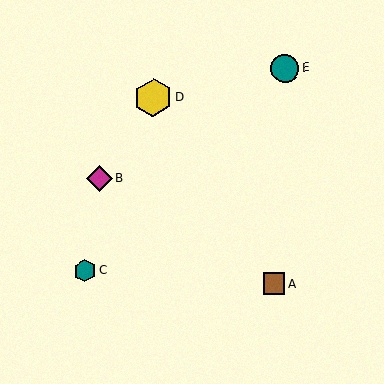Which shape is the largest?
The yellow hexagon (labeled D) is the largest.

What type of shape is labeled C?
Shape C is a teal hexagon.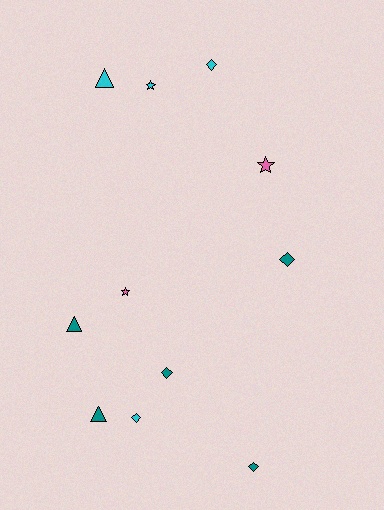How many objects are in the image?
There are 11 objects.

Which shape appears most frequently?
Diamond, with 5 objects.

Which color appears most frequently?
Teal, with 5 objects.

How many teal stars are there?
There are no teal stars.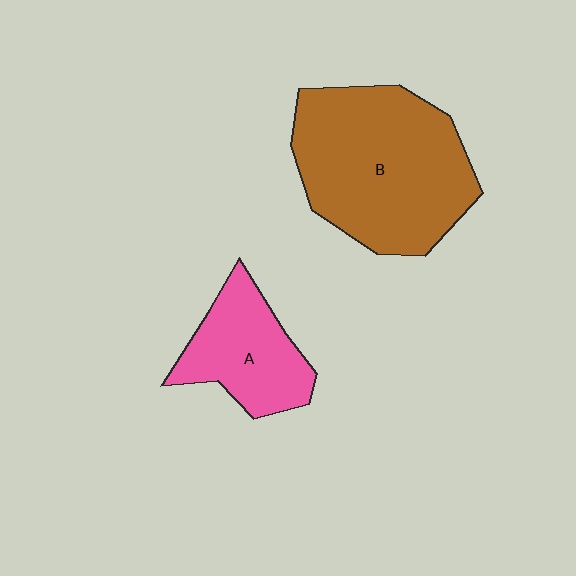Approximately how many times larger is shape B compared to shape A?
Approximately 2.0 times.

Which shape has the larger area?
Shape B (brown).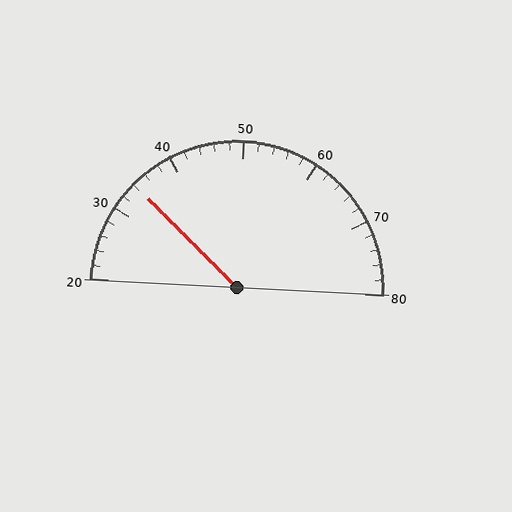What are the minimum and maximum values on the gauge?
The gauge ranges from 20 to 80.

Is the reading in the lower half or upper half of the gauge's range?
The reading is in the lower half of the range (20 to 80).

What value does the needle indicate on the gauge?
The needle indicates approximately 34.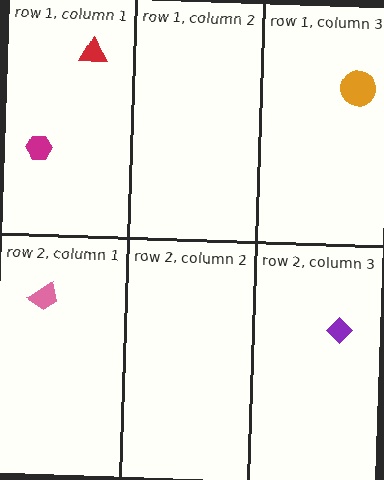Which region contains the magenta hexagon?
The row 1, column 1 region.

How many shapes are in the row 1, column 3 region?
1.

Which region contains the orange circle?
The row 1, column 3 region.